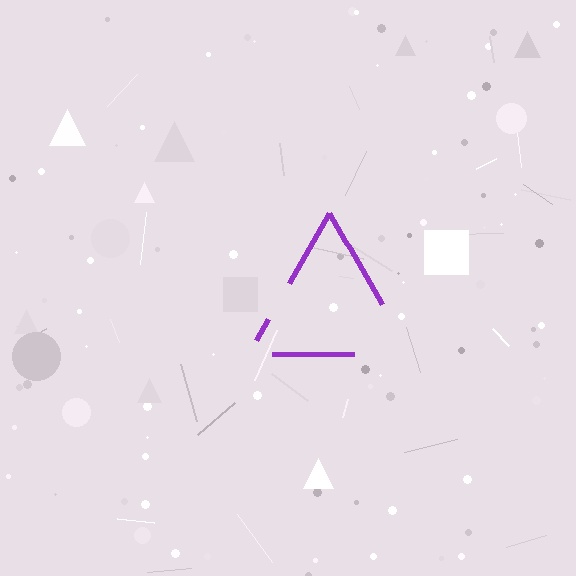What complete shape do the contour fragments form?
The contour fragments form a triangle.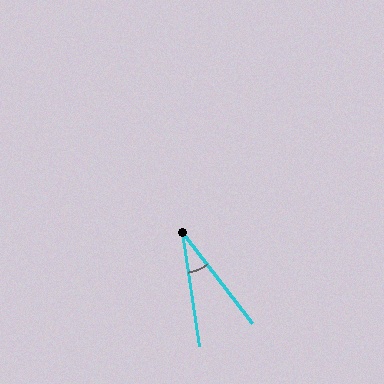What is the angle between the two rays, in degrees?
Approximately 29 degrees.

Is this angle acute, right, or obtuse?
It is acute.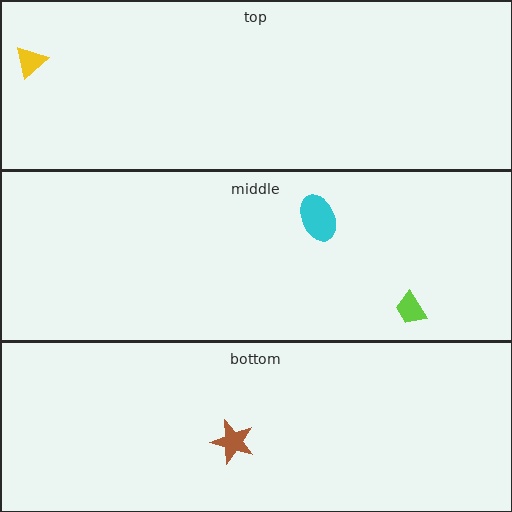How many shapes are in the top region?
1.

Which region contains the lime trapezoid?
The middle region.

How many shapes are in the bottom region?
1.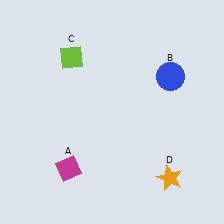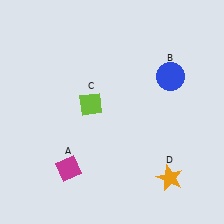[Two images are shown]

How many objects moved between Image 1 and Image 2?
1 object moved between the two images.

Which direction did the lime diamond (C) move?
The lime diamond (C) moved down.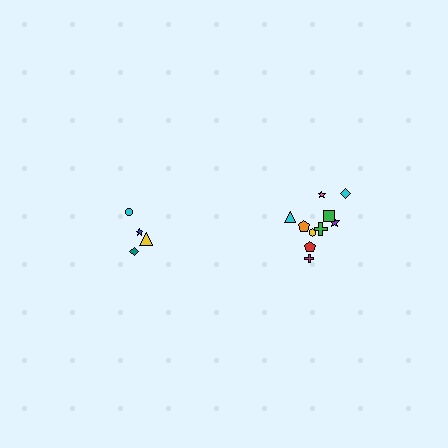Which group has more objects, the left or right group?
The right group.